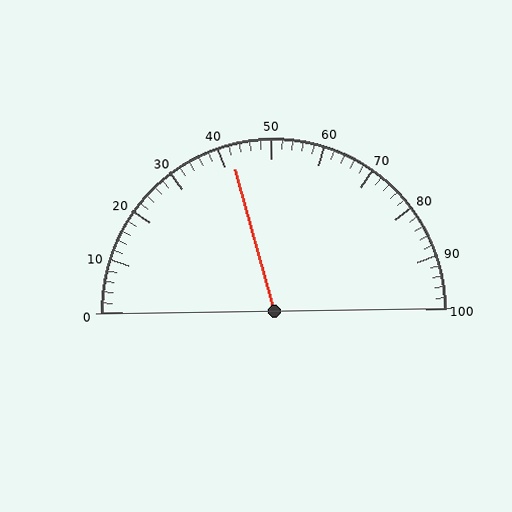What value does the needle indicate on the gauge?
The needle indicates approximately 42.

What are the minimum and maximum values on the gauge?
The gauge ranges from 0 to 100.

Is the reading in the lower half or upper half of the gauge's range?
The reading is in the lower half of the range (0 to 100).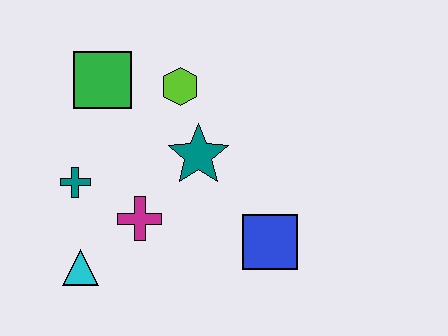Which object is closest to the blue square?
The teal star is closest to the blue square.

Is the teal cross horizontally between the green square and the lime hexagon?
No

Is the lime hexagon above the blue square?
Yes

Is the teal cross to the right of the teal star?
No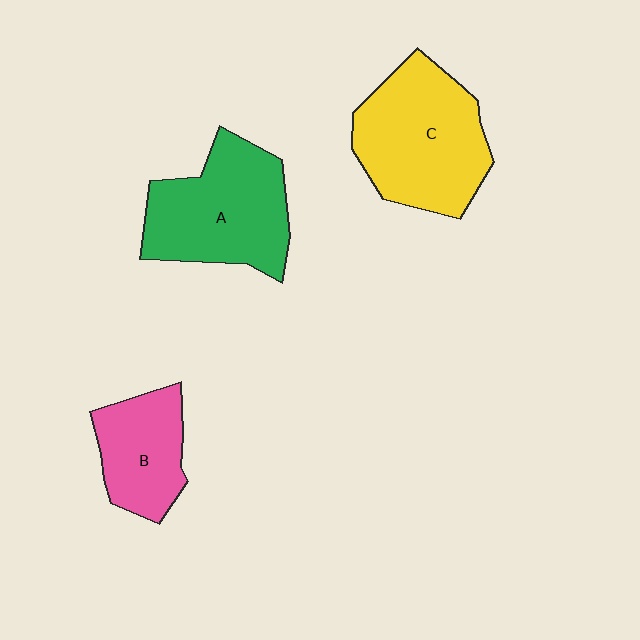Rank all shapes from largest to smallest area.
From largest to smallest: C (yellow), A (green), B (pink).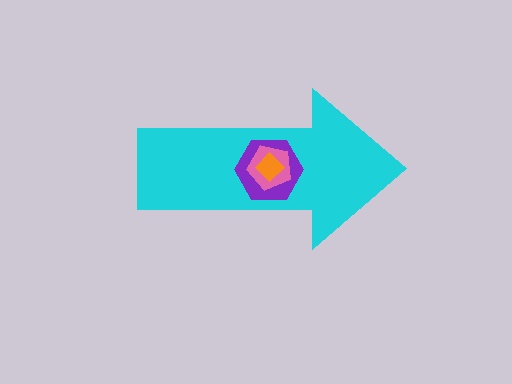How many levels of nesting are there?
4.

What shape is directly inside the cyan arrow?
The purple hexagon.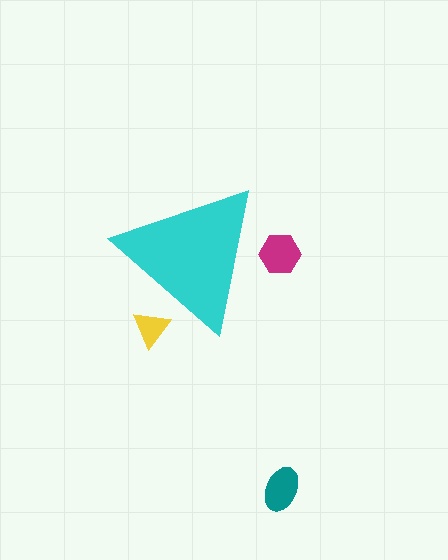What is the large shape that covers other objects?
A cyan triangle.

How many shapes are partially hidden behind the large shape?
2 shapes are partially hidden.